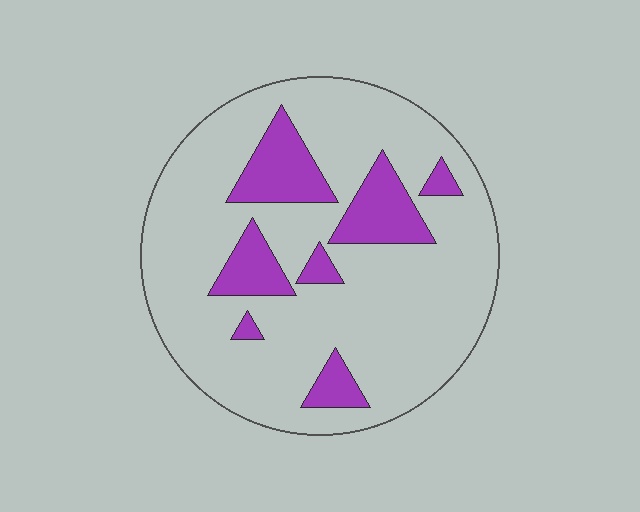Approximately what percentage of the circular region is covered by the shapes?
Approximately 20%.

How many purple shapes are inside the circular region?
7.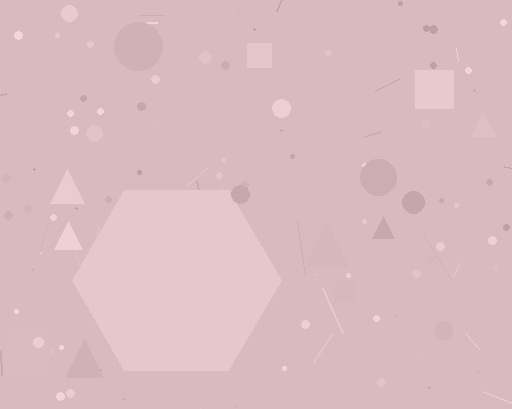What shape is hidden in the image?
A hexagon is hidden in the image.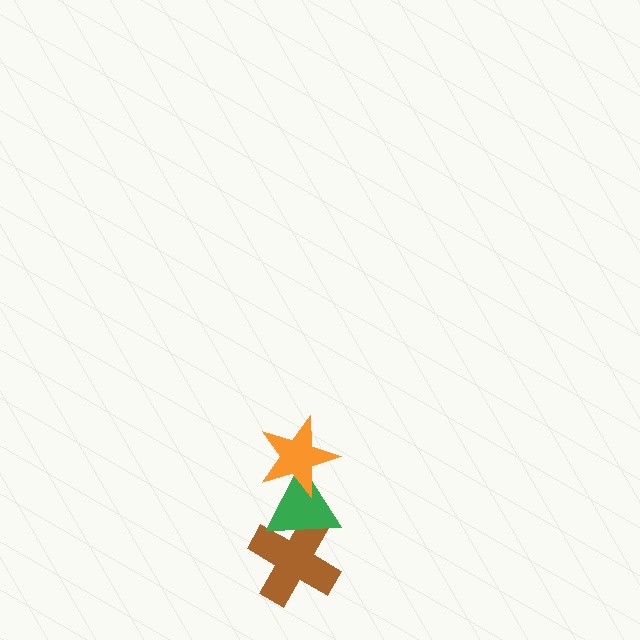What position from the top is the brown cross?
The brown cross is 3rd from the top.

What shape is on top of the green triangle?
The orange star is on top of the green triangle.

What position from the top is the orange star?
The orange star is 1st from the top.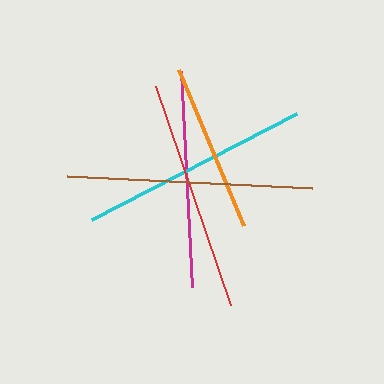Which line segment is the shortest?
The orange line is the shortest at approximately 170 pixels.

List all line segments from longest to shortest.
From longest to shortest: brown, red, cyan, magenta, orange.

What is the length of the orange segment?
The orange segment is approximately 170 pixels long.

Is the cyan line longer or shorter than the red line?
The red line is longer than the cyan line.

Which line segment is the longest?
The brown line is the longest at approximately 245 pixels.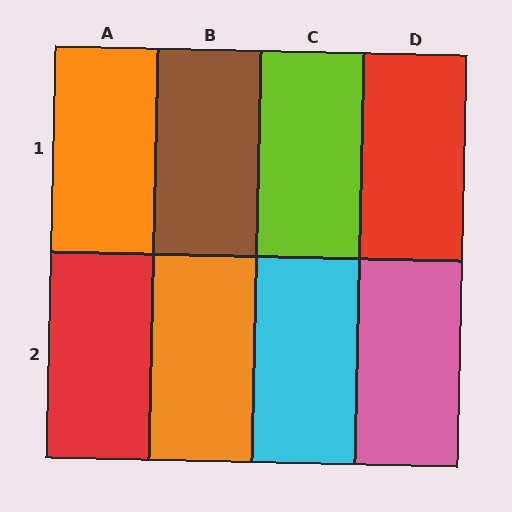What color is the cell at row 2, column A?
Red.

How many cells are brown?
1 cell is brown.